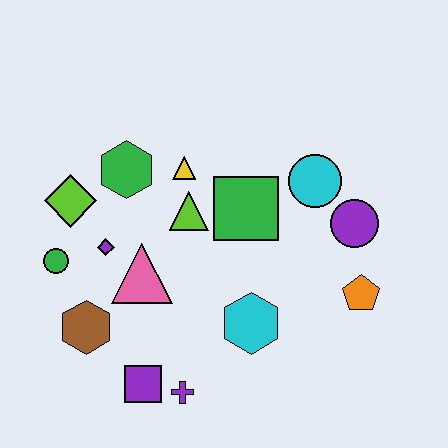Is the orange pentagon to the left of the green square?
No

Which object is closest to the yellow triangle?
The lime triangle is closest to the yellow triangle.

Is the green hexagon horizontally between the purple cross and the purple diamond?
Yes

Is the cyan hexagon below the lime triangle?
Yes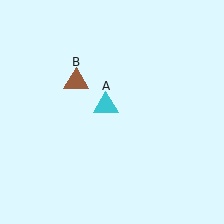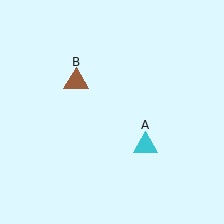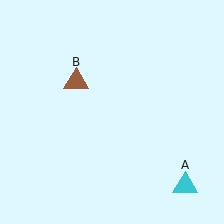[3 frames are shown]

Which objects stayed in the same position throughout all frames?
Brown triangle (object B) remained stationary.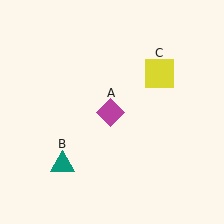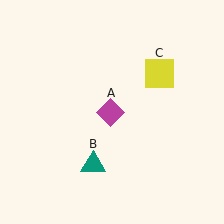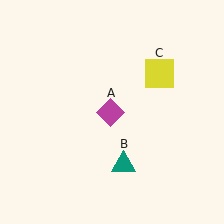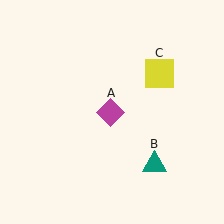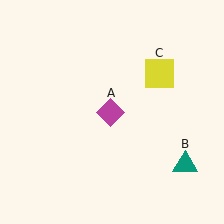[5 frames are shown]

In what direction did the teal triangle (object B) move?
The teal triangle (object B) moved right.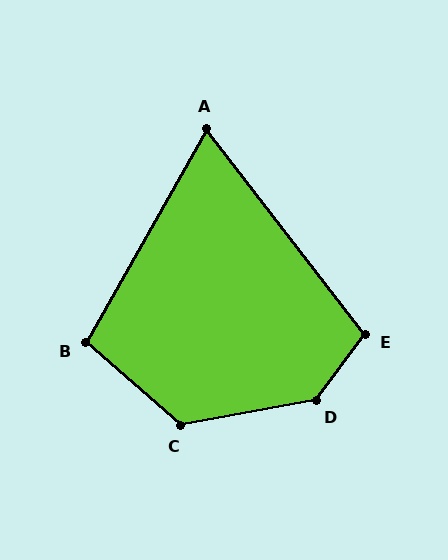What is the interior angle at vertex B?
Approximately 102 degrees (obtuse).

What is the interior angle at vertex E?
Approximately 105 degrees (obtuse).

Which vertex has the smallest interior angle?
A, at approximately 67 degrees.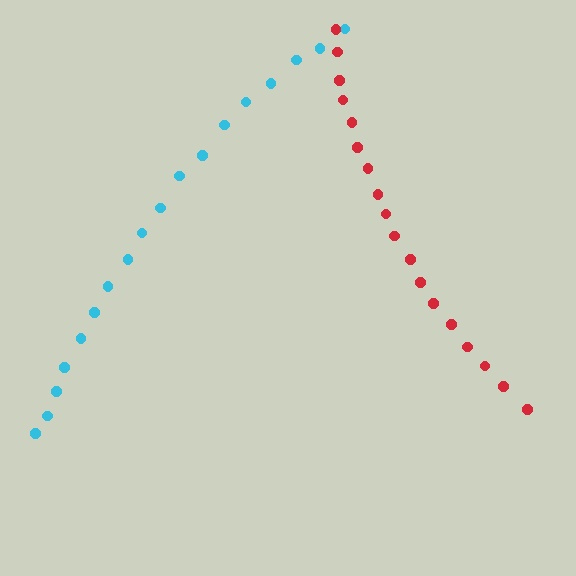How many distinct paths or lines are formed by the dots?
There are 2 distinct paths.